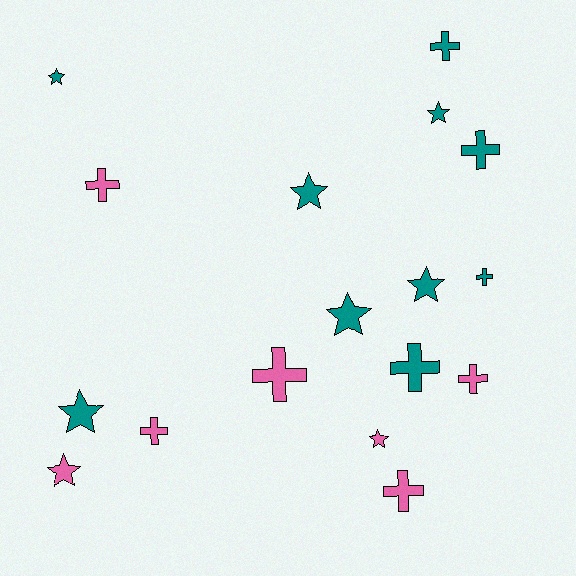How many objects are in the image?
There are 17 objects.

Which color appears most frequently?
Teal, with 10 objects.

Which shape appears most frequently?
Cross, with 9 objects.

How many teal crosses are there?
There are 4 teal crosses.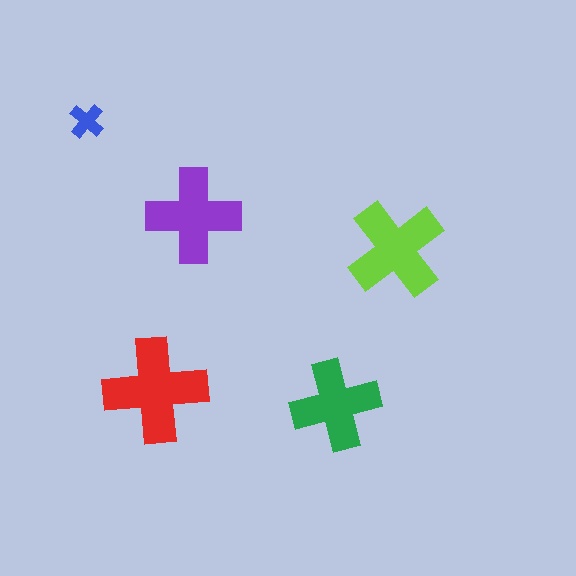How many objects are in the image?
There are 5 objects in the image.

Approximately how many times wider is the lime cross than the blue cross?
About 3 times wider.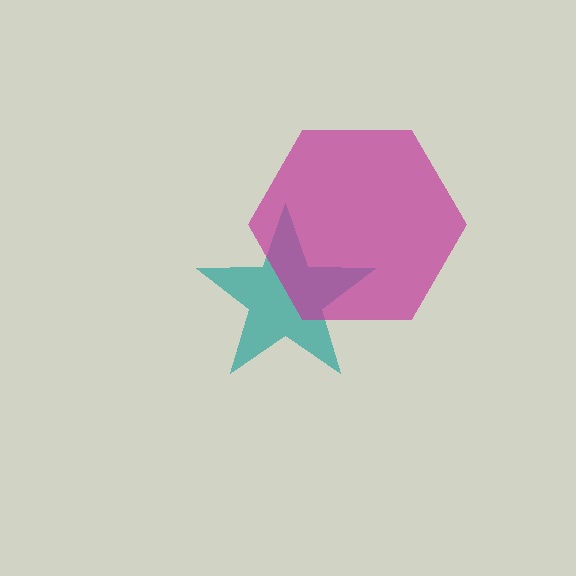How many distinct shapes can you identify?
There are 2 distinct shapes: a teal star, a magenta hexagon.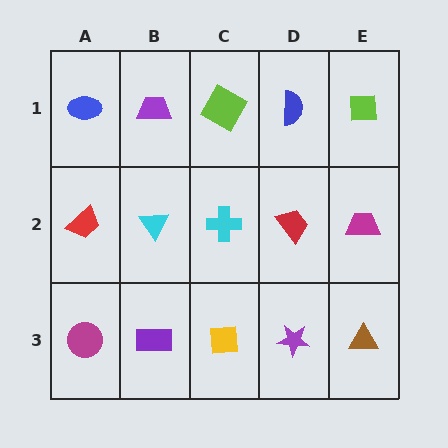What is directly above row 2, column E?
A lime square.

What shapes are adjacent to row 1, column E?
A magenta trapezoid (row 2, column E), a blue semicircle (row 1, column D).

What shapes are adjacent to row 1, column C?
A cyan cross (row 2, column C), a purple trapezoid (row 1, column B), a blue semicircle (row 1, column D).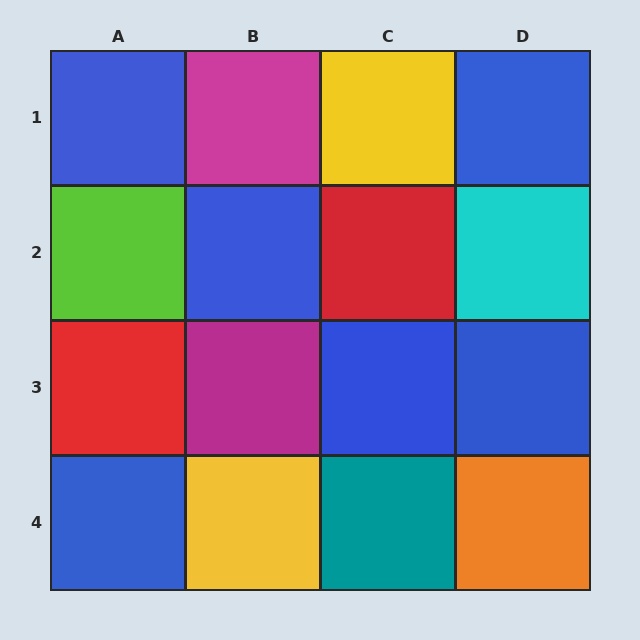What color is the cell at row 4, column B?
Yellow.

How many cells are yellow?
2 cells are yellow.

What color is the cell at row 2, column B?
Blue.